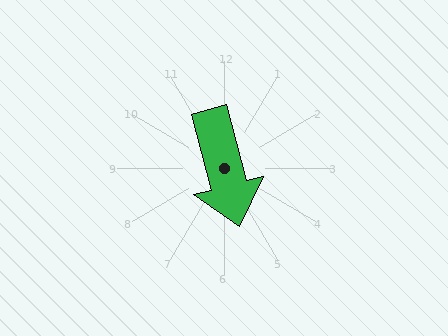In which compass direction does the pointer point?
South.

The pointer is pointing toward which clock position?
Roughly 6 o'clock.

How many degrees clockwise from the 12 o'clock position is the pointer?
Approximately 165 degrees.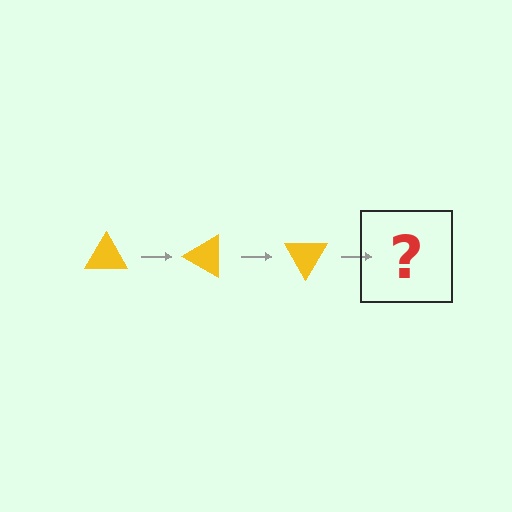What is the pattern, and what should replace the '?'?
The pattern is that the triangle rotates 30 degrees each step. The '?' should be a yellow triangle rotated 90 degrees.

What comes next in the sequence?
The next element should be a yellow triangle rotated 90 degrees.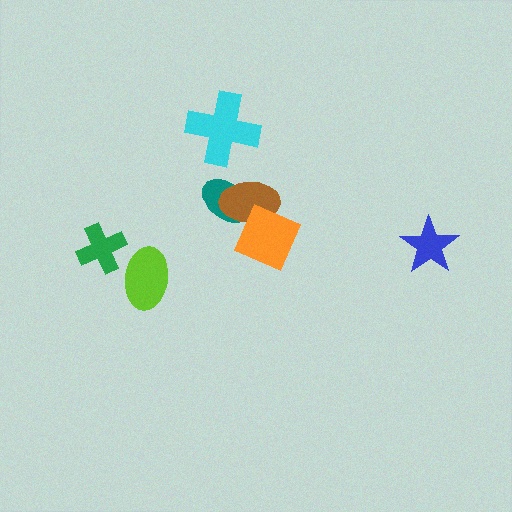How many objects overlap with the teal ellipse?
2 objects overlap with the teal ellipse.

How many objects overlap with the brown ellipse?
2 objects overlap with the brown ellipse.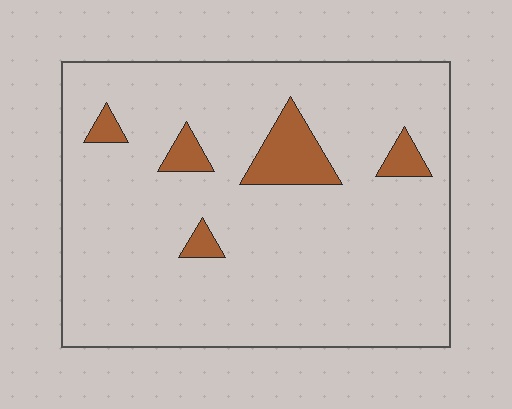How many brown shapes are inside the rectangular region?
5.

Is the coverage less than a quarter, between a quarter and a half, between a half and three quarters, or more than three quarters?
Less than a quarter.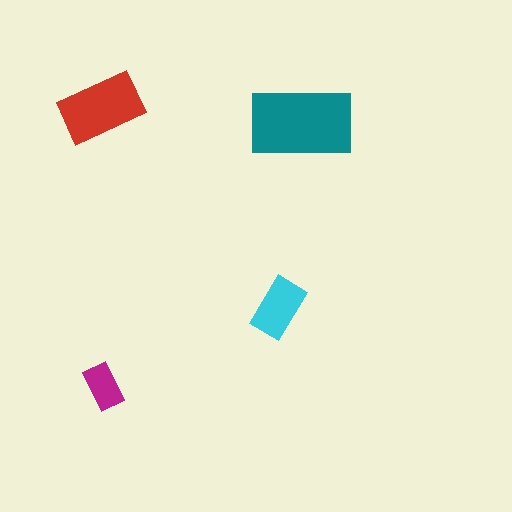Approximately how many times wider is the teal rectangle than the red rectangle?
About 1.5 times wider.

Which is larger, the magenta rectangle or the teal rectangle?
The teal one.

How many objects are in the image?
There are 4 objects in the image.